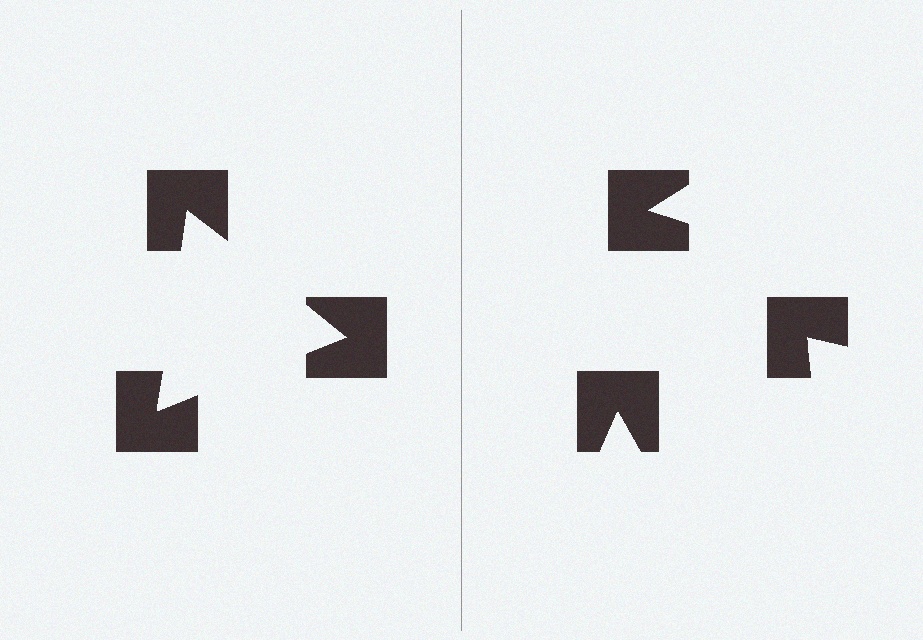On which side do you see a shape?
An illusory triangle appears on the left side. On the right side the wedge cuts are rotated, so no coherent shape forms.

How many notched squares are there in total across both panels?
6 — 3 on each side.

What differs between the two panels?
The notched squares are positioned identically on both sides; only the wedge orientations differ. On the left they align to a triangle; on the right they are misaligned.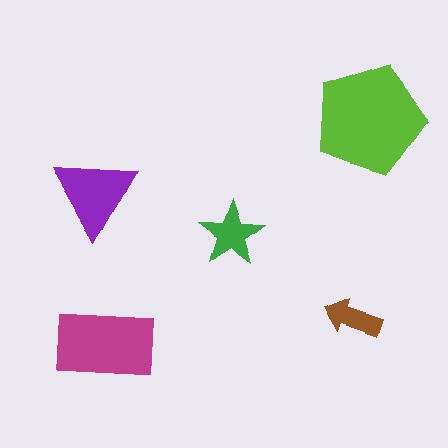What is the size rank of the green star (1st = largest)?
4th.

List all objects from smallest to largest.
The brown arrow, the green star, the purple triangle, the magenta rectangle, the lime pentagon.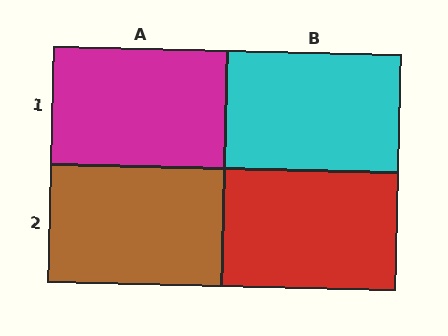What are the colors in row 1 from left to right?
Magenta, cyan.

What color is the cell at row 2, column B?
Red.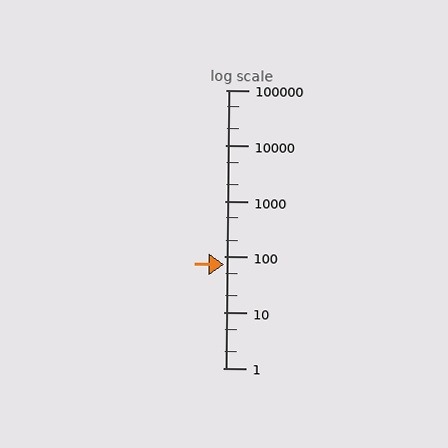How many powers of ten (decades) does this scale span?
The scale spans 5 decades, from 1 to 100000.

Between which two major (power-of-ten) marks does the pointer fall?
The pointer is between 10 and 100.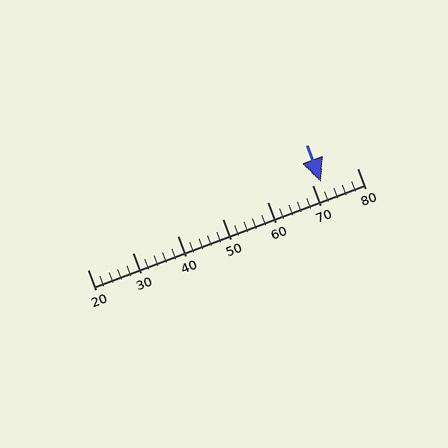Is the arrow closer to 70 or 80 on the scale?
The arrow is closer to 70.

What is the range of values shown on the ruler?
The ruler shows values from 20 to 80.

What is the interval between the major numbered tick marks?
The major tick marks are spaced 10 units apart.